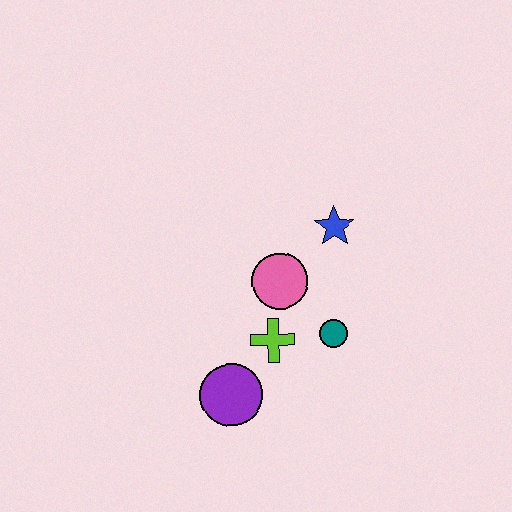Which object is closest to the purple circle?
The lime cross is closest to the purple circle.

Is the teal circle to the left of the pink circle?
No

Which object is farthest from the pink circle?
The purple circle is farthest from the pink circle.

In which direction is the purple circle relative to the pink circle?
The purple circle is below the pink circle.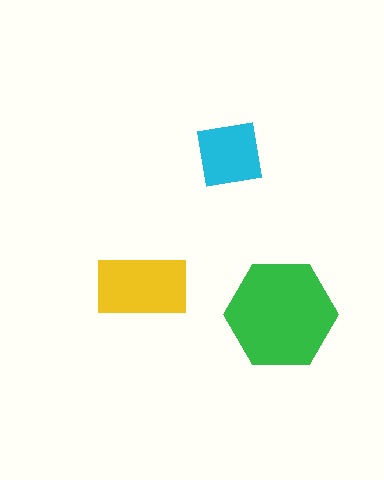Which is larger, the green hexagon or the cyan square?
The green hexagon.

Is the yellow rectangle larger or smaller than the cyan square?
Larger.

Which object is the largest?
The green hexagon.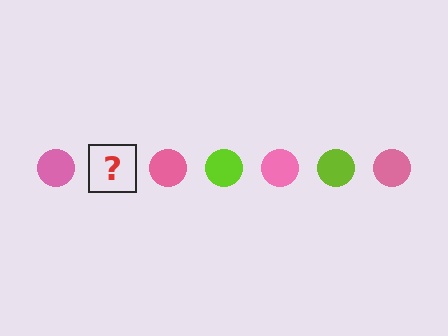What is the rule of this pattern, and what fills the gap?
The rule is that the pattern cycles through pink, lime circles. The gap should be filled with a lime circle.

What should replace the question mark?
The question mark should be replaced with a lime circle.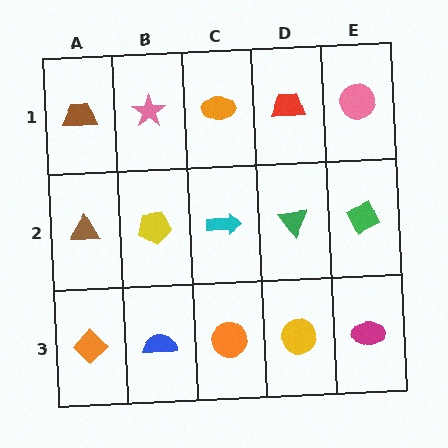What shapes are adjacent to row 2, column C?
An orange ellipse (row 1, column C), an orange circle (row 3, column C), a yellow pentagon (row 2, column B), a green triangle (row 2, column D).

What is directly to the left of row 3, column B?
An orange diamond.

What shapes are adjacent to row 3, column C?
A cyan arrow (row 2, column C), a blue semicircle (row 3, column B), a yellow circle (row 3, column D).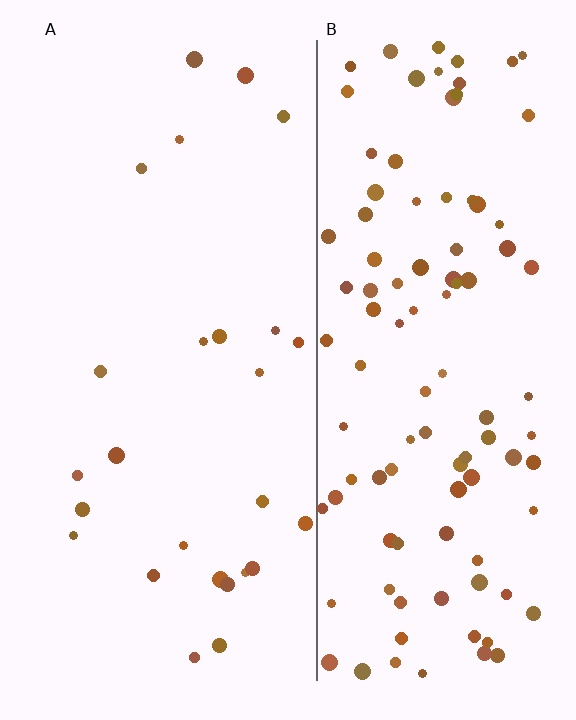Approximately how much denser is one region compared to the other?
Approximately 4.1× — region B over region A.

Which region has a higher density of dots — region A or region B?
B (the right).